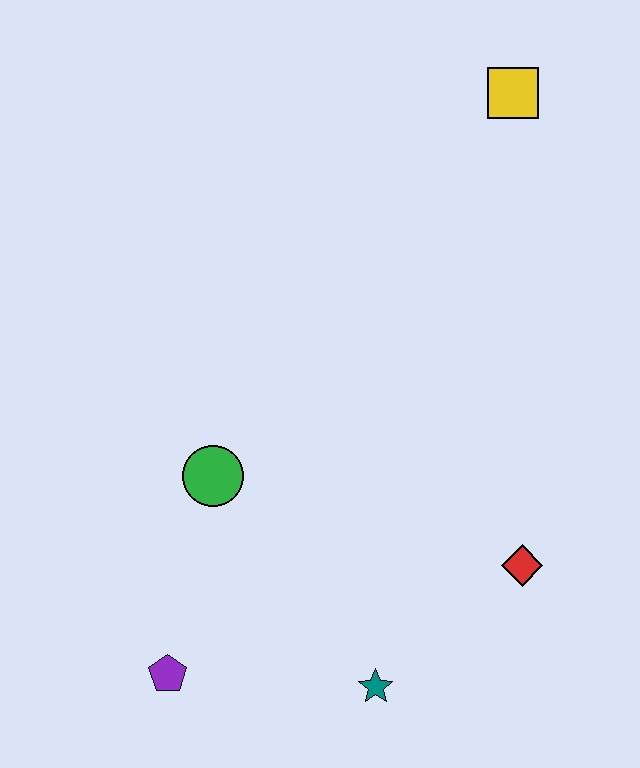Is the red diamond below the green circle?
Yes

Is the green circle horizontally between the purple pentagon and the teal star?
Yes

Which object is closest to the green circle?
The purple pentagon is closest to the green circle.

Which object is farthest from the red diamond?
The yellow square is farthest from the red diamond.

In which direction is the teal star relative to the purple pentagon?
The teal star is to the right of the purple pentagon.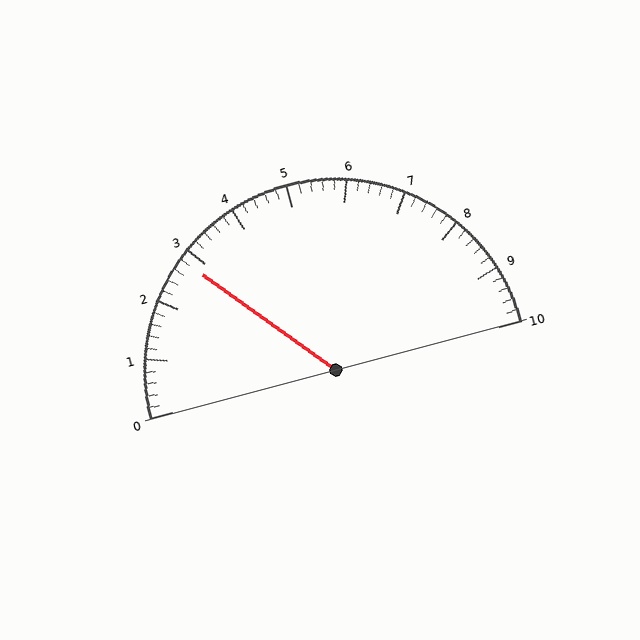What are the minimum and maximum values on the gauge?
The gauge ranges from 0 to 10.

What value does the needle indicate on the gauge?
The needle indicates approximately 2.8.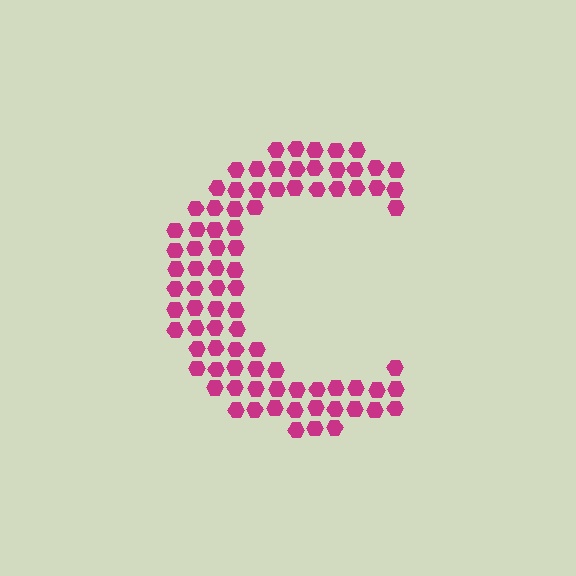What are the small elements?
The small elements are hexagons.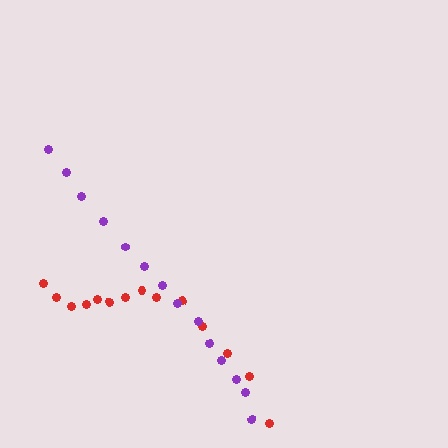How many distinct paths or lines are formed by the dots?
There are 2 distinct paths.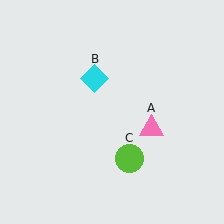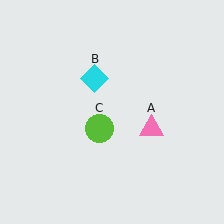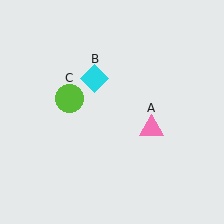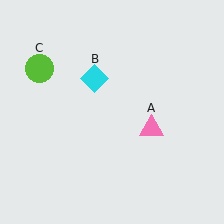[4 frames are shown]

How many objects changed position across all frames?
1 object changed position: lime circle (object C).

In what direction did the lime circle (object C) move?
The lime circle (object C) moved up and to the left.